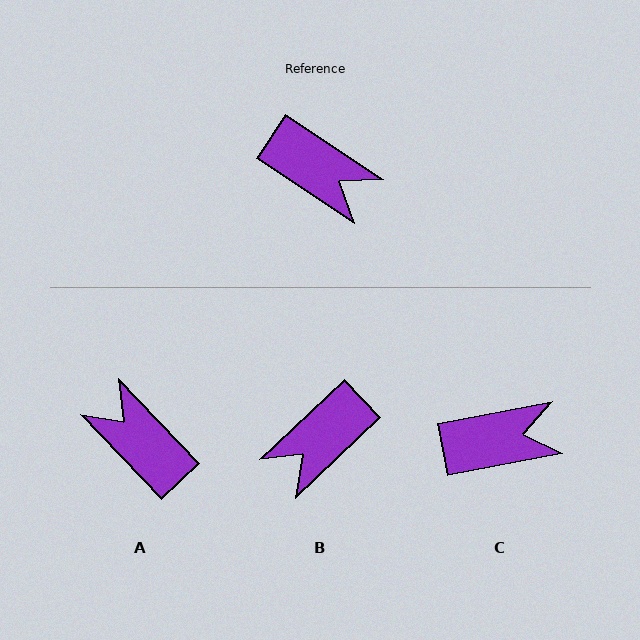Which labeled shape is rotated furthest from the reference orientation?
A, about 167 degrees away.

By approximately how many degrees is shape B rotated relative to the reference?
Approximately 103 degrees clockwise.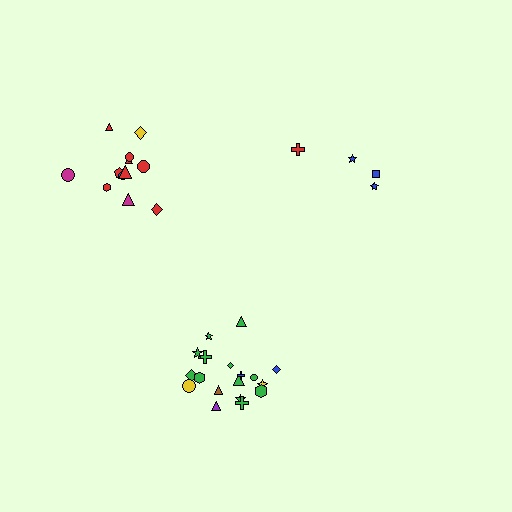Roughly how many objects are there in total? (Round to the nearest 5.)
Roughly 35 objects in total.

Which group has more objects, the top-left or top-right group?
The top-left group.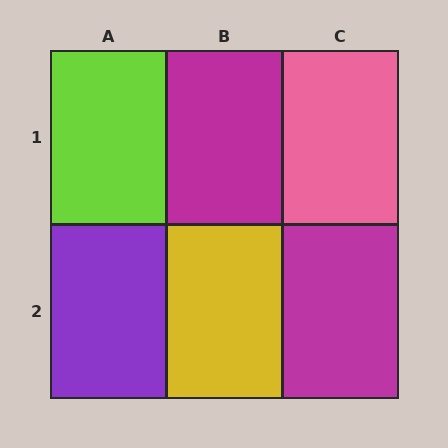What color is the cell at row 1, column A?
Lime.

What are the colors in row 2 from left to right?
Purple, yellow, magenta.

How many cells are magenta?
2 cells are magenta.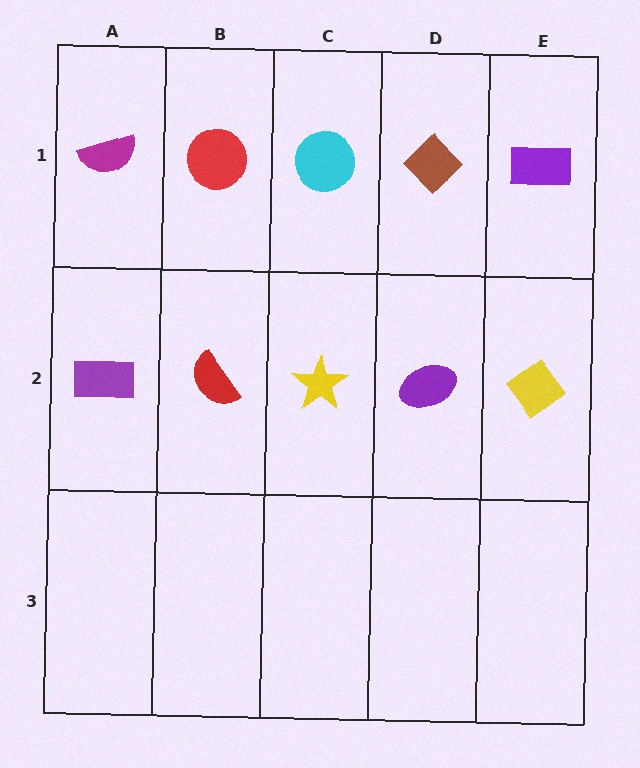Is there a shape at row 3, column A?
No, that cell is empty.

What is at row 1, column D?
A brown diamond.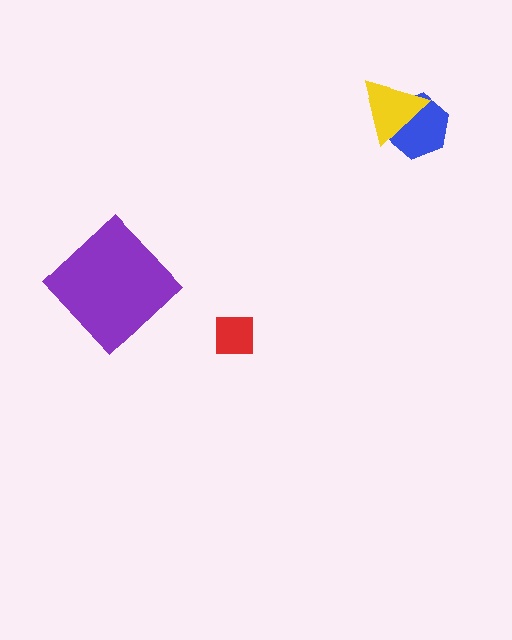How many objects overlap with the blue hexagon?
1 object overlaps with the blue hexagon.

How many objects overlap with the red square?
0 objects overlap with the red square.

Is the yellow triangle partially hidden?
No, no other shape covers it.